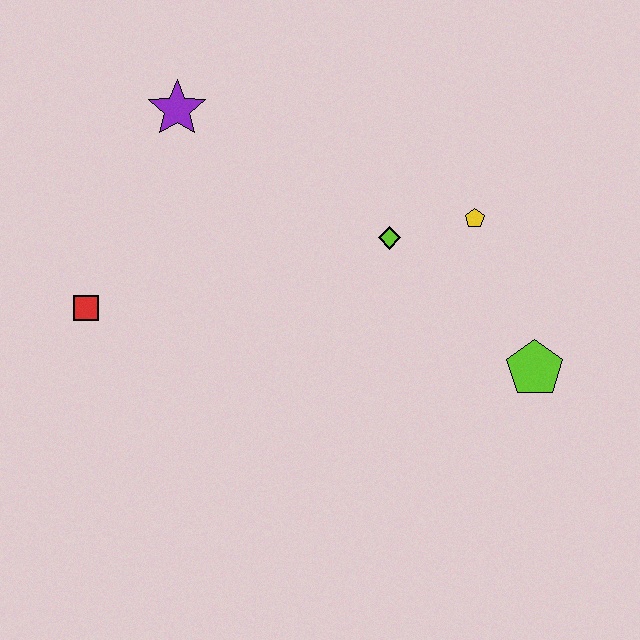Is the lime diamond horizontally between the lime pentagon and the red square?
Yes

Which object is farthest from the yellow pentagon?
The red square is farthest from the yellow pentagon.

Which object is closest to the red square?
The purple star is closest to the red square.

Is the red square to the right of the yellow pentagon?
No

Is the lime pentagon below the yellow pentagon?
Yes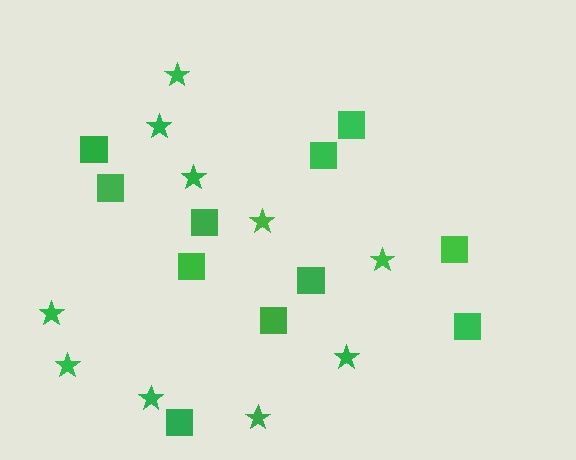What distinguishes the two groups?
There are 2 groups: one group of stars (10) and one group of squares (11).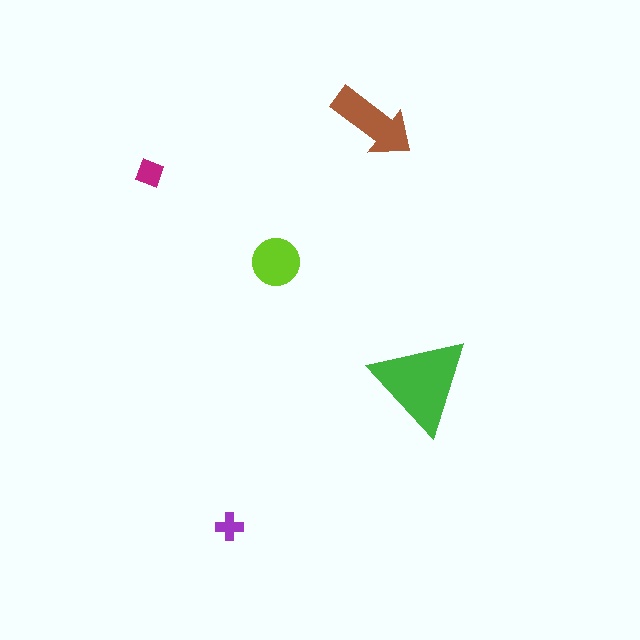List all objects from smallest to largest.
The purple cross, the magenta diamond, the lime circle, the brown arrow, the green triangle.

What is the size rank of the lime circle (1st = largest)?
3rd.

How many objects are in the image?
There are 5 objects in the image.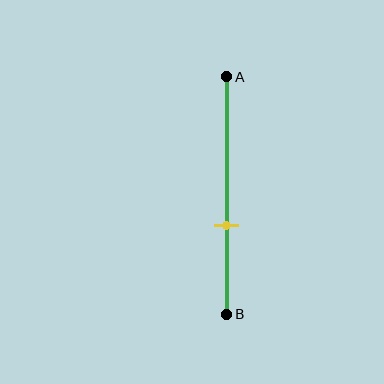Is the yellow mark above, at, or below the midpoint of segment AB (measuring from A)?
The yellow mark is below the midpoint of segment AB.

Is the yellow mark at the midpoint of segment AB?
No, the mark is at about 65% from A, not at the 50% midpoint.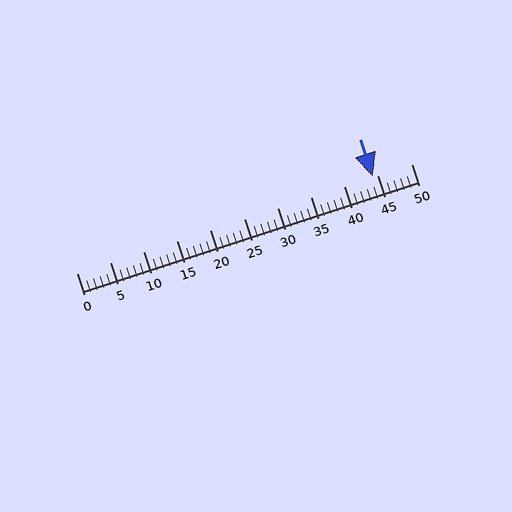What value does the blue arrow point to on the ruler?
The blue arrow points to approximately 44.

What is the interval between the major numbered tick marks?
The major tick marks are spaced 5 units apart.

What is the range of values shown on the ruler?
The ruler shows values from 0 to 50.